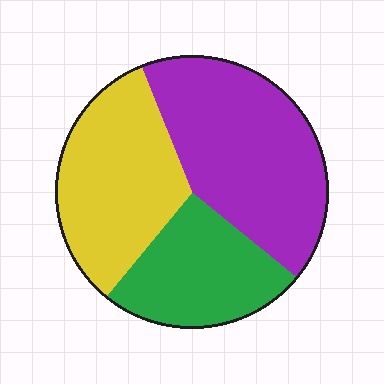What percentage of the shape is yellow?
Yellow covers about 35% of the shape.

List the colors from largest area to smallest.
From largest to smallest: purple, yellow, green.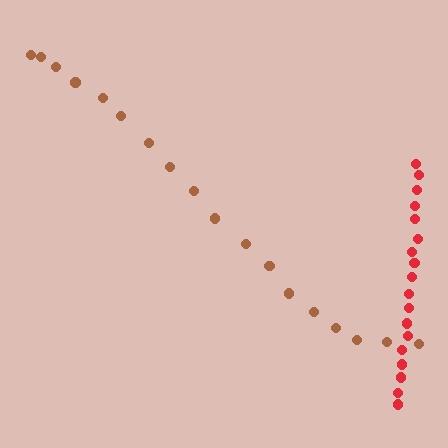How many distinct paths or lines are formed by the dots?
There are 2 distinct paths.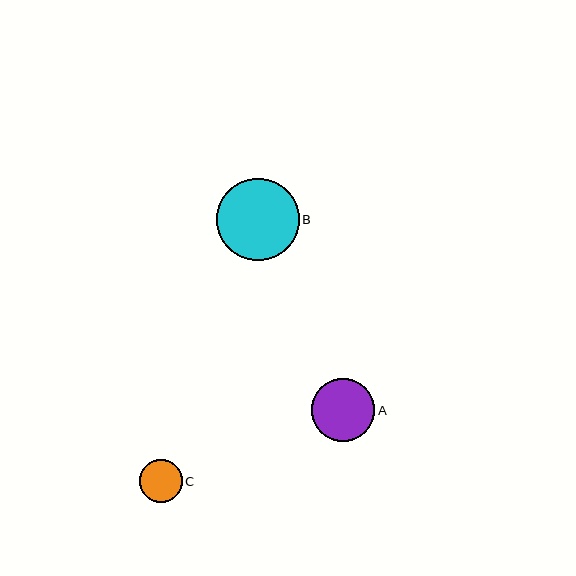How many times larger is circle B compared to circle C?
Circle B is approximately 1.9 times the size of circle C.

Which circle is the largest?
Circle B is the largest with a size of approximately 82 pixels.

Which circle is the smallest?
Circle C is the smallest with a size of approximately 43 pixels.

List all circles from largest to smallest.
From largest to smallest: B, A, C.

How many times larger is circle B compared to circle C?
Circle B is approximately 1.9 times the size of circle C.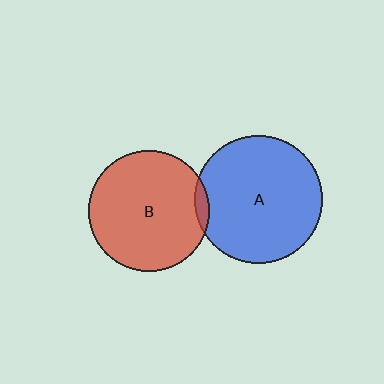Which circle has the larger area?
Circle A (blue).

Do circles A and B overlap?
Yes.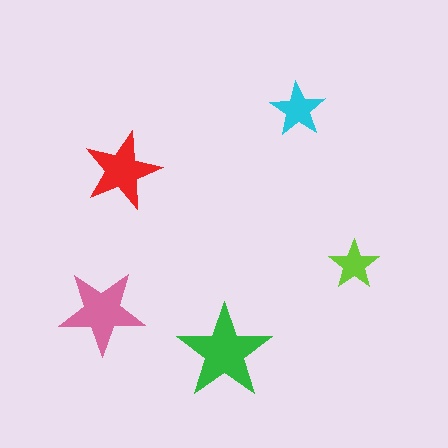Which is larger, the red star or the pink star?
The pink one.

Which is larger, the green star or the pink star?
The green one.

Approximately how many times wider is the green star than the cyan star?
About 1.5 times wider.